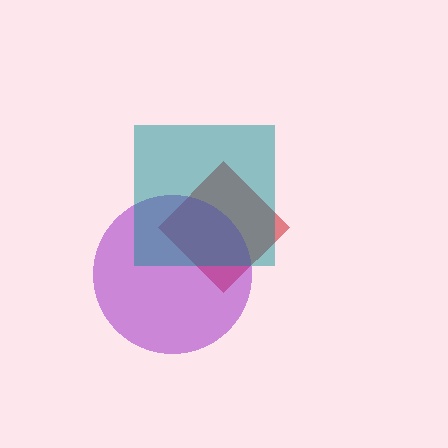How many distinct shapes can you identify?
There are 3 distinct shapes: a red diamond, a purple circle, a teal square.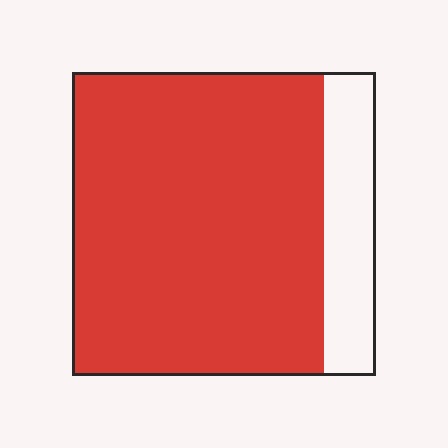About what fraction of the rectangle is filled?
About five sixths (5/6).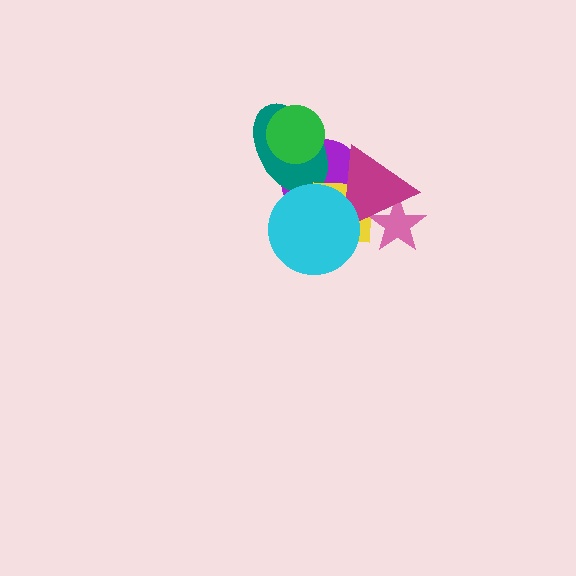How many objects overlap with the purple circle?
5 objects overlap with the purple circle.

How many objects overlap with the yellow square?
4 objects overlap with the yellow square.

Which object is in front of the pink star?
The magenta triangle is in front of the pink star.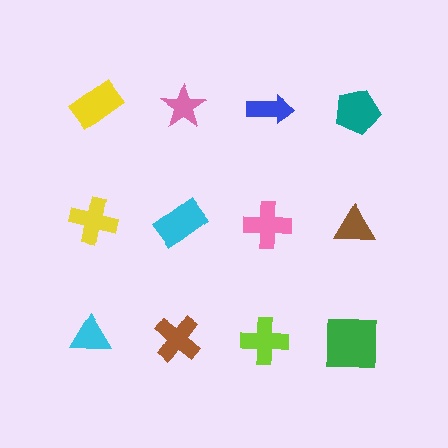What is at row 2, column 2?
A cyan rectangle.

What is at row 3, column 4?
A green square.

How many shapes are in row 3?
4 shapes.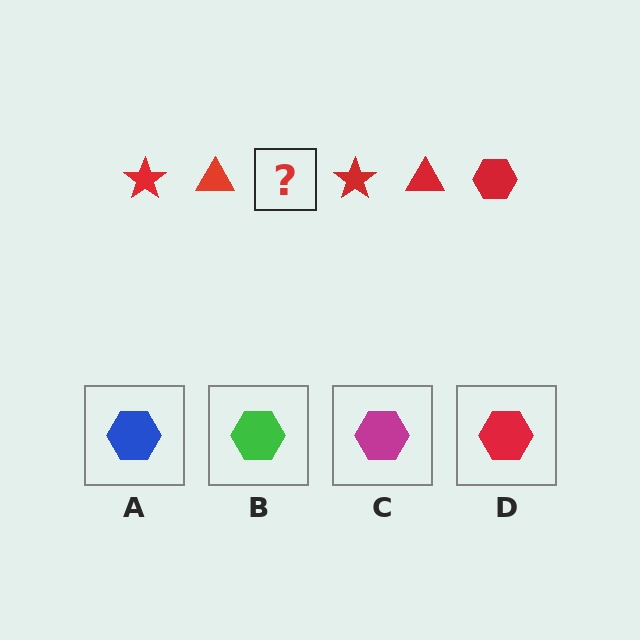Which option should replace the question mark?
Option D.